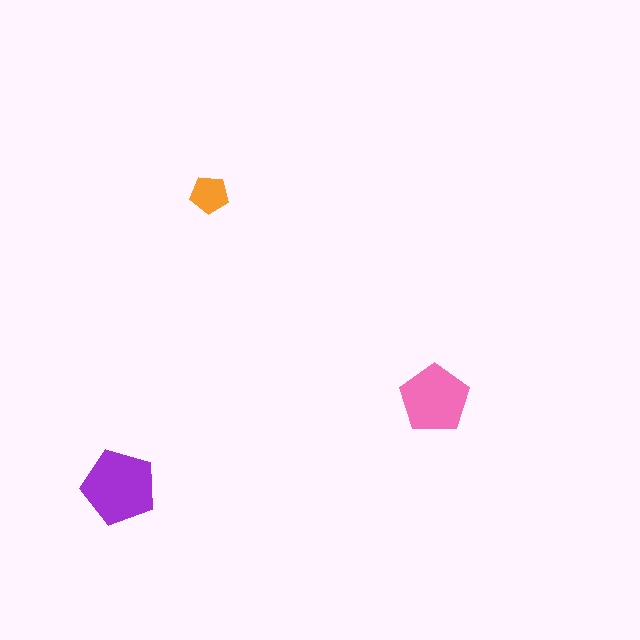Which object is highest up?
The orange pentagon is topmost.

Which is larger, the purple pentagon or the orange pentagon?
The purple one.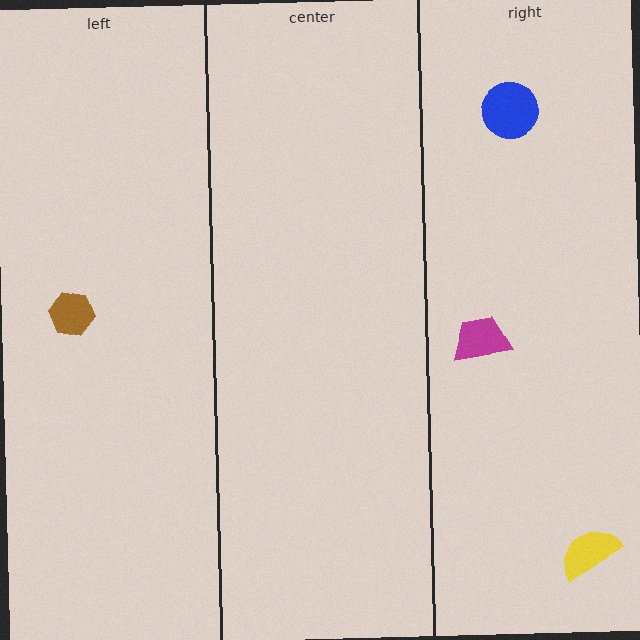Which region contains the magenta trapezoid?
The right region.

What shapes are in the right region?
The magenta trapezoid, the yellow semicircle, the blue circle.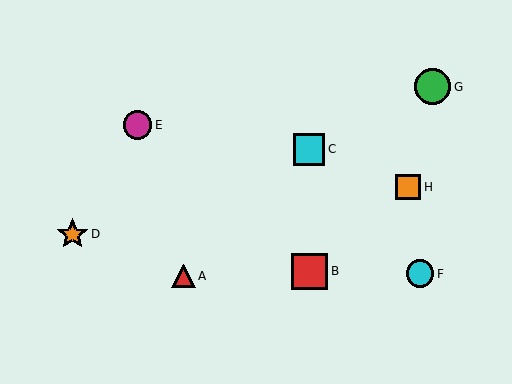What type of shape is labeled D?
Shape D is an orange star.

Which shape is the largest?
The green circle (labeled G) is the largest.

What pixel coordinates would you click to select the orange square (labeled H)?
Click at (408, 187) to select the orange square H.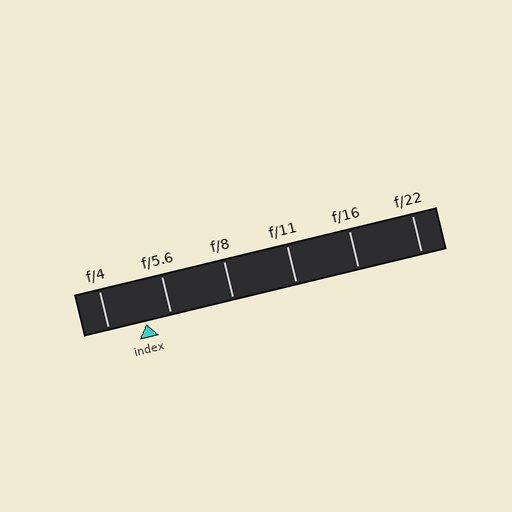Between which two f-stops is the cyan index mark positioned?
The index mark is between f/4 and f/5.6.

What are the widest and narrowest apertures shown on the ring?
The widest aperture shown is f/4 and the narrowest is f/22.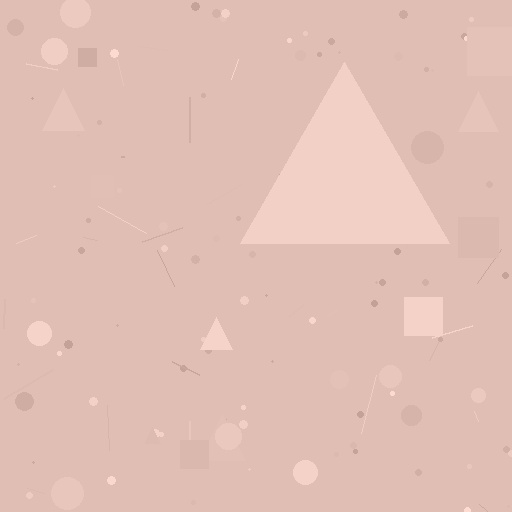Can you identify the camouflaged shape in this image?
The camouflaged shape is a triangle.